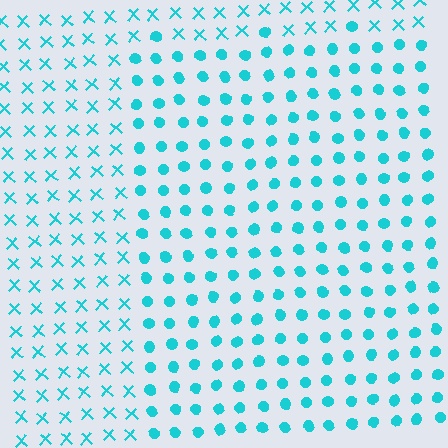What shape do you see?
I see a rectangle.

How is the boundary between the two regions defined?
The boundary is defined by a change in element shape: circles inside vs. X marks outside. All elements share the same color and spacing.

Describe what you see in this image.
The image is filled with small cyan elements arranged in a uniform grid. A rectangle-shaped region contains circles, while the surrounding area contains X marks. The boundary is defined purely by the change in element shape.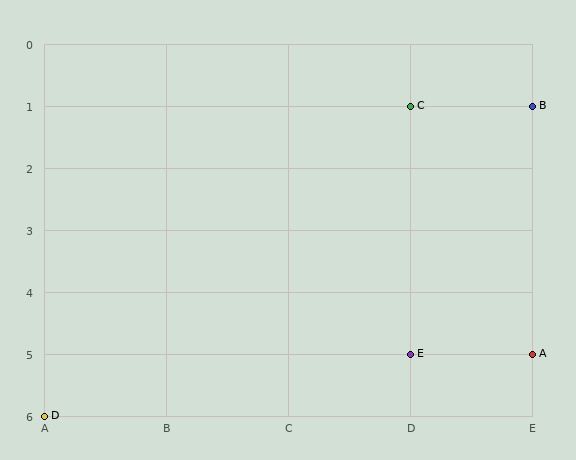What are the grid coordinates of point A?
Point A is at grid coordinates (E, 5).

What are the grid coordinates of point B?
Point B is at grid coordinates (E, 1).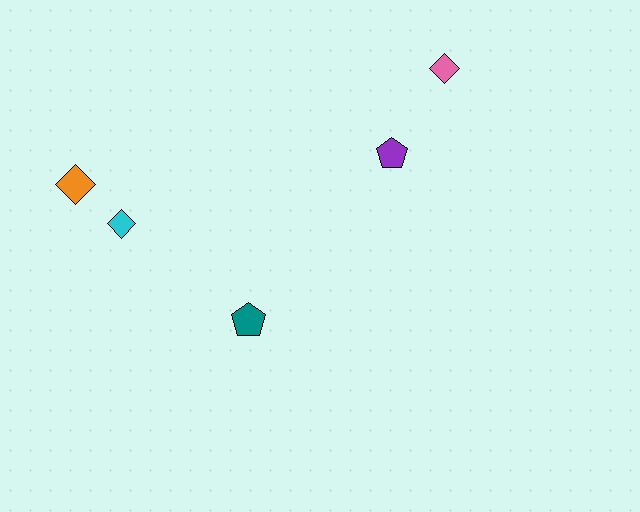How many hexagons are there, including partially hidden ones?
There are no hexagons.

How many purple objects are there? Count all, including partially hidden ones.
There is 1 purple object.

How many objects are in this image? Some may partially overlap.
There are 5 objects.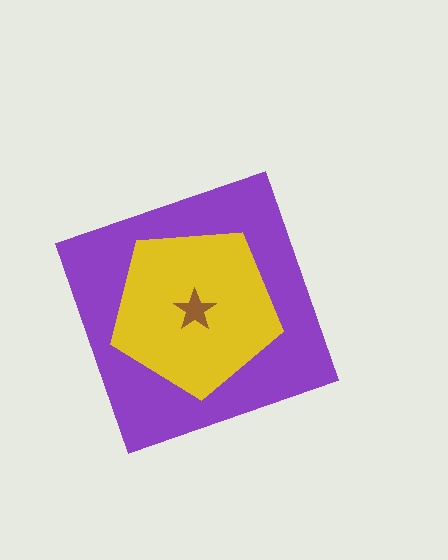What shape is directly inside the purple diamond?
The yellow pentagon.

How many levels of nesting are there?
3.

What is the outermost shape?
The purple diamond.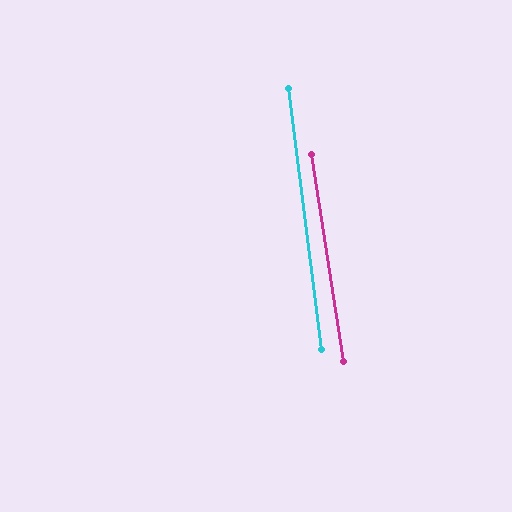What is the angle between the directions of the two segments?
Approximately 2 degrees.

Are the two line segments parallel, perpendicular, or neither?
Parallel — their directions differ by only 1.6°.